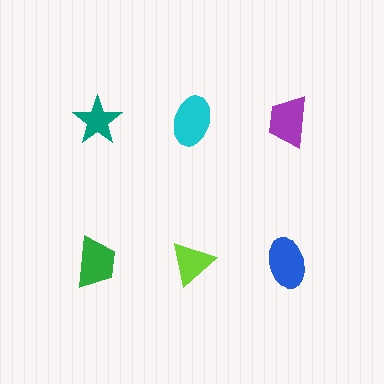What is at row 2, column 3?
A blue ellipse.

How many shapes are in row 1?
3 shapes.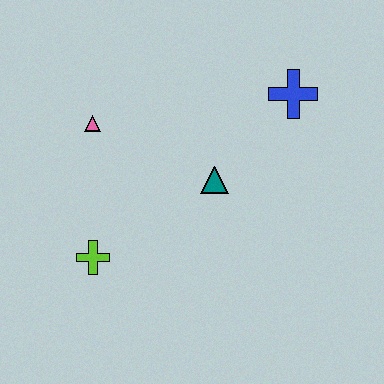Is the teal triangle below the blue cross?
Yes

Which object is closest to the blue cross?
The teal triangle is closest to the blue cross.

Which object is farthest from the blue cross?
The lime cross is farthest from the blue cross.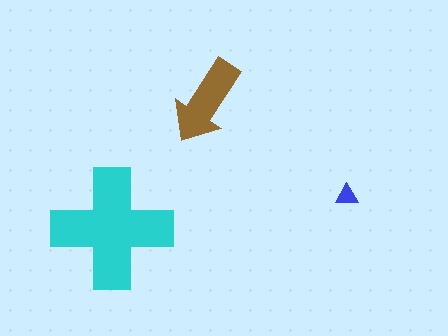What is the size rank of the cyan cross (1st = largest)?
1st.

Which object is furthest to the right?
The blue triangle is rightmost.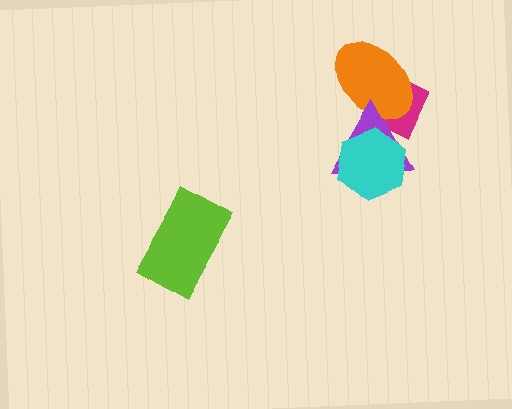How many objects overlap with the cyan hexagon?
1 object overlaps with the cyan hexagon.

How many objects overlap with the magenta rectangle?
2 objects overlap with the magenta rectangle.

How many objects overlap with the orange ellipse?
2 objects overlap with the orange ellipse.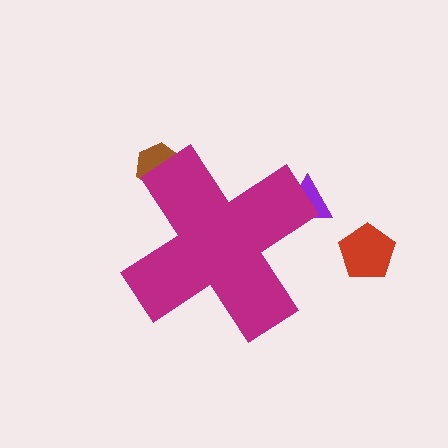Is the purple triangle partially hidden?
Yes, the purple triangle is partially hidden behind the magenta cross.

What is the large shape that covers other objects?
A magenta cross.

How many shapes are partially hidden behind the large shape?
2 shapes are partially hidden.